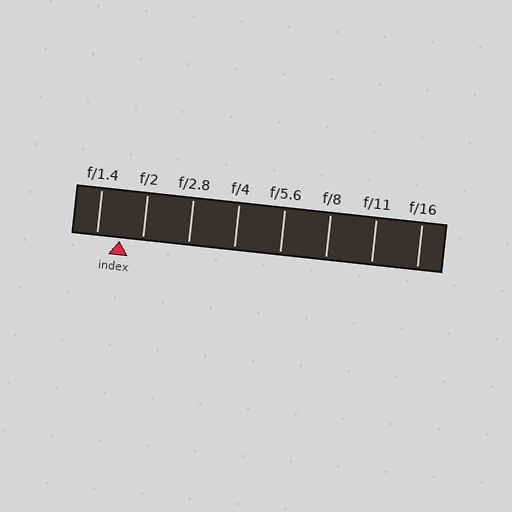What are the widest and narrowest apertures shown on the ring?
The widest aperture shown is f/1.4 and the narrowest is f/16.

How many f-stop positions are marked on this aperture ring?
There are 8 f-stop positions marked.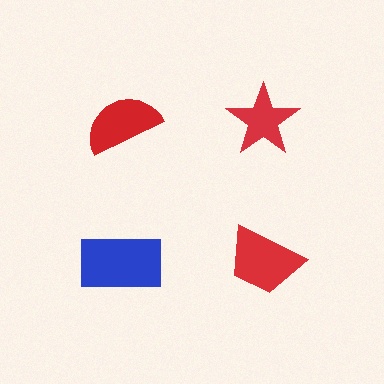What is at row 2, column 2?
A red trapezoid.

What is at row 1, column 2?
A red star.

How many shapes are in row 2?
2 shapes.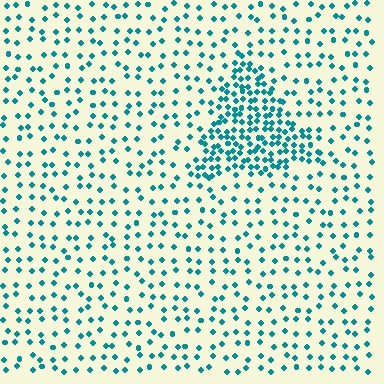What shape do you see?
I see a triangle.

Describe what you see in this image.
The image contains small teal elements arranged at two different densities. A triangle-shaped region is visible where the elements are more densely packed than the surrounding area.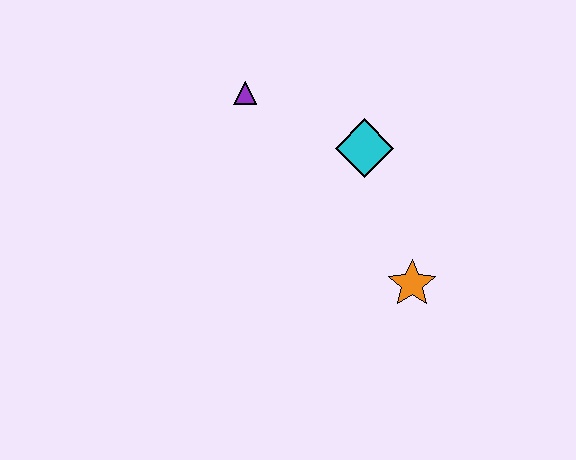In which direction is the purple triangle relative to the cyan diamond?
The purple triangle is to the left of the cyan diamond.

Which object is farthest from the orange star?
The purple triangle is farthest from the orange star.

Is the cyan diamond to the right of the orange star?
No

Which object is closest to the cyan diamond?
The purple triangle is closest to the cyan diamond.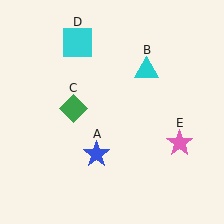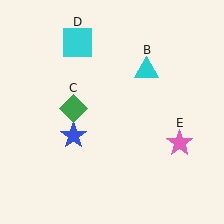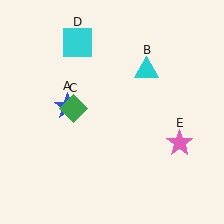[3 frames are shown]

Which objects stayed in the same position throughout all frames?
Cyan triangle (object B) and green diamond (object C) and cyan square (object D) and pink star (object E) remained stationary.